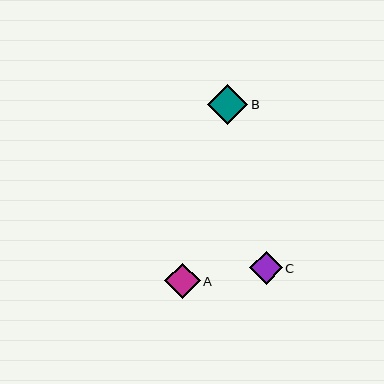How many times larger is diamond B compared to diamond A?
Diamond B is approximately 1.1 times the size of diamond A.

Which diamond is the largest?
Diamond B is the largest with a size of approximately 40 pixels.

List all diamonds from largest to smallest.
From largest to smallest: B, A, C.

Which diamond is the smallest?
Diamond C is the smallest with a size of approximately 33 pixels.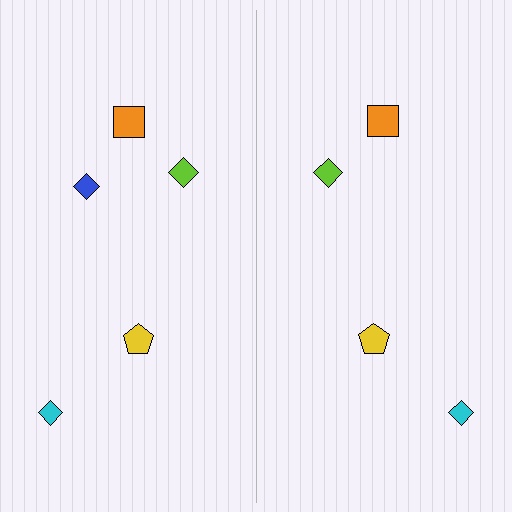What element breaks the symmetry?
A blue diamond is missing from the right side.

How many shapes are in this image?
There are 9 shapes in this image.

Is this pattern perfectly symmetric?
No, the pattern is not perfectly symmetric. A blue diamond is missing from the right side.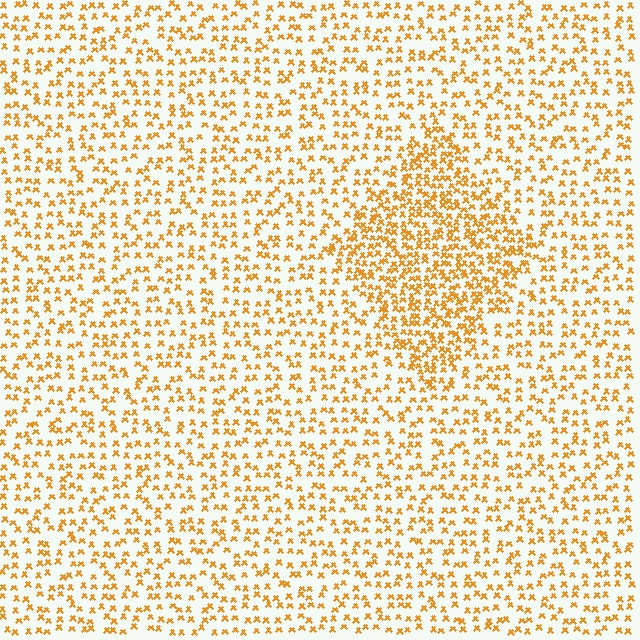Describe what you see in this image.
The image contains small orange elements arranged at two different densities. A diamond-shaped region is visible where the elements are more densely packed than the surrounding area.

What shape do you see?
I see a diamond.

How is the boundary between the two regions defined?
The boundary is defined by a change in element density (approximately 2.0x ratio). All elements are the same color, size, and shape.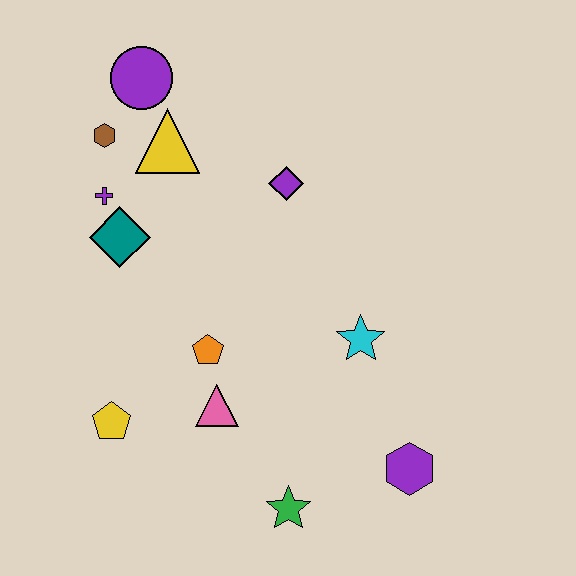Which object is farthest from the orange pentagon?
The purple circle is farthest from the orange pentagon.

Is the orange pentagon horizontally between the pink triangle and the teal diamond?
Yes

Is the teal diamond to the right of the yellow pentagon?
Yes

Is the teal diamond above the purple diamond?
No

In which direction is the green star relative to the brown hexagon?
The green star is below the brown hexagon.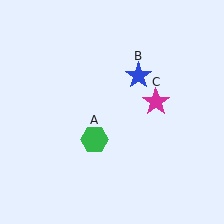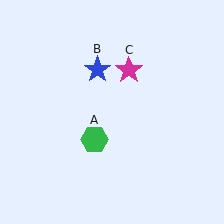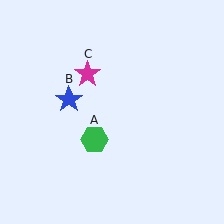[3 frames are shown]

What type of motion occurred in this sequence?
The blue star (object B), magenta star (object C) rotated counterclockwise around the center of the scene.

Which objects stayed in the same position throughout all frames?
Green hexagon (object A) remained stationary.